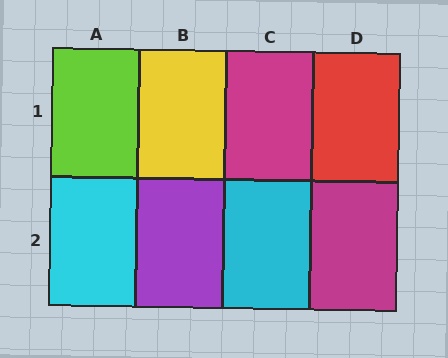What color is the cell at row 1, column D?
Red.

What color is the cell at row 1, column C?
Magenta.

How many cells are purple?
1 cell is purple.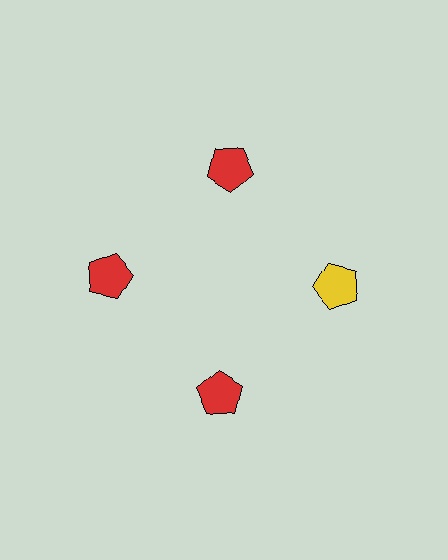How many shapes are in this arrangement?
There are 4 shapes arranged in a ring pattern.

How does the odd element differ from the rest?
It has a different color: yellow instead of red.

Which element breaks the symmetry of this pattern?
The yellow pentagon at roughly the 3 o'clock position breaks the symmetry. All other shapes are red pentagons.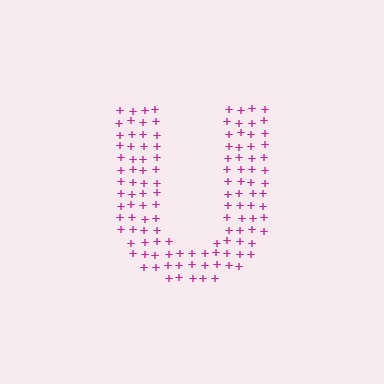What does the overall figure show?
The overall figure shows the letter U.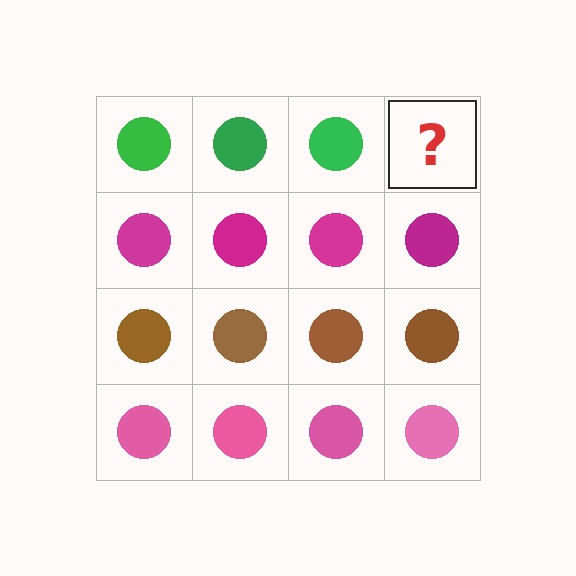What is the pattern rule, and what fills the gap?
The rule is that each row has a consistent color. The gap should be filled with a green circle.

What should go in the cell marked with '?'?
The missing cell should contain a green circle.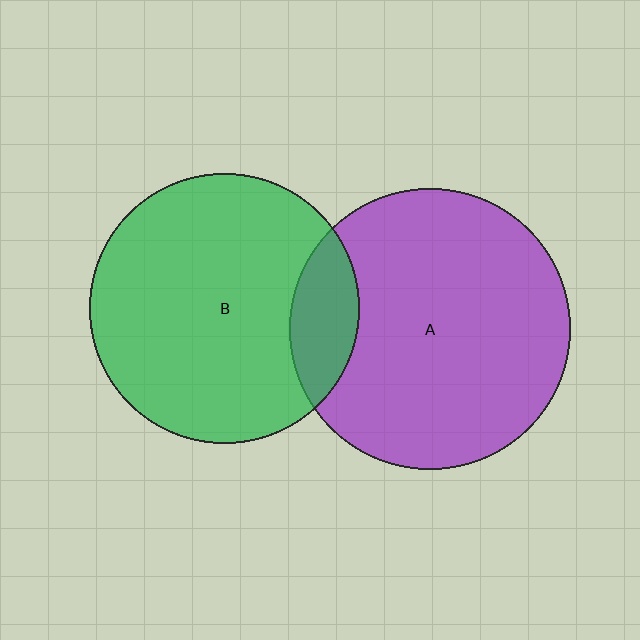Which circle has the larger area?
Circle A (purple).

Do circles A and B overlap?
Yes.